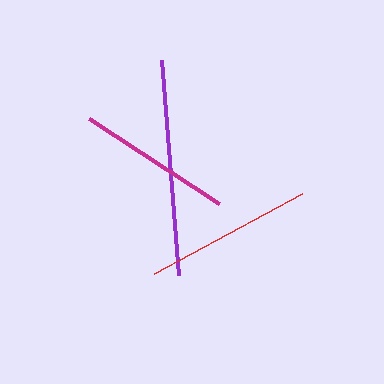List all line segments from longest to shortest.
From longest to shortest: purple, red, magenta.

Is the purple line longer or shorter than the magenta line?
The purple line is longer than the magenta line.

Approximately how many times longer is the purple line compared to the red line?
The purple line is approximately 1.3 times the length of the red line.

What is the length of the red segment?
The red segment is approximately 168 pixels long.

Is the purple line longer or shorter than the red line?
The purple line is longer than the red line.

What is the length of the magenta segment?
The magenta segment is approximately 155 pixels long.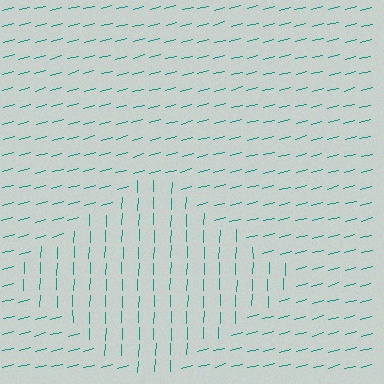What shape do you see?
I see a diamond.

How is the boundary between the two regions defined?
The boundary is defined purely by a change in line orientation (approximately 73 degrees difference). All lines are the same color and thickness.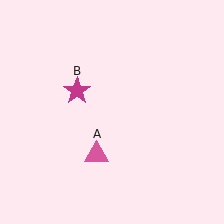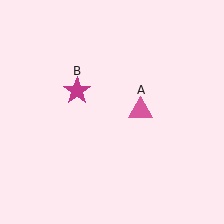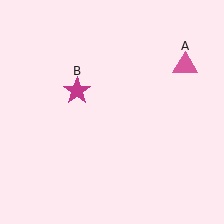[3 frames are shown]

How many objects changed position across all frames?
1 object changed position: pink triangle (object A).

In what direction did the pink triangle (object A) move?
The pink triangle (object A) moved up and to the right.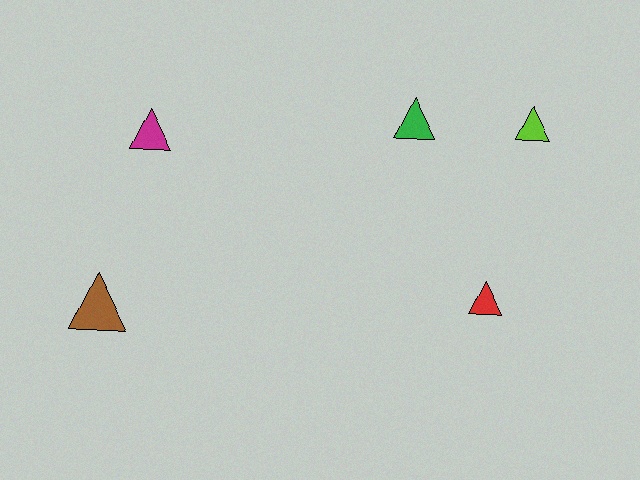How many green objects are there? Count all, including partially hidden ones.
There is 1 green object.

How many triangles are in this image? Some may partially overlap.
There are 5 triangles.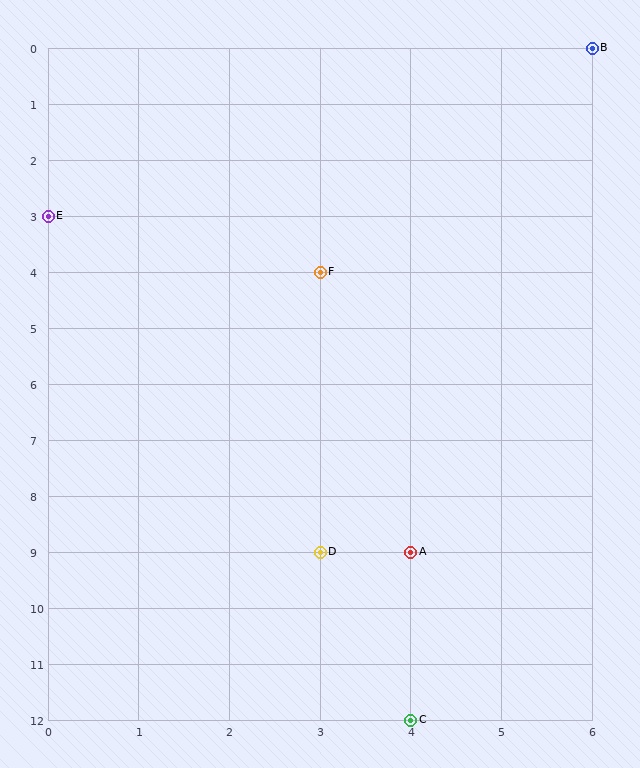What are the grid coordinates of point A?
Point A is at grid coordinates (4, 9).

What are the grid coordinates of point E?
Point E is at grid coordinates (0, 3).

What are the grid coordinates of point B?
Point B is at grid coordinates (6, 0).